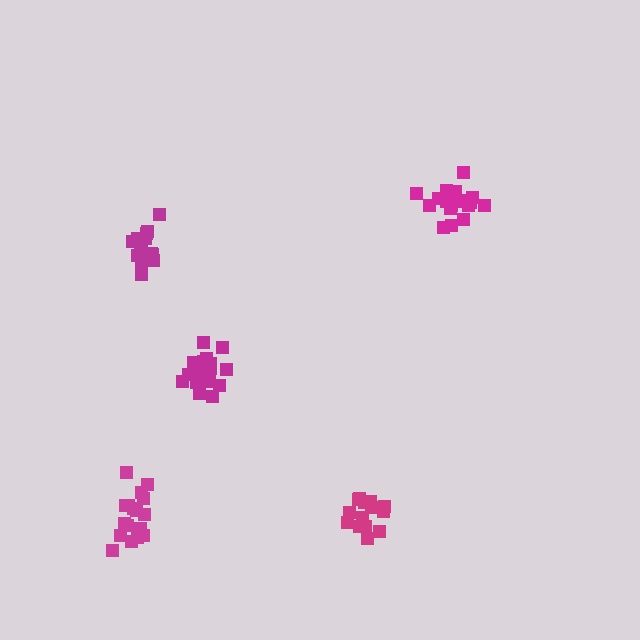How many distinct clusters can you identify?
There are 5 distinct clusters.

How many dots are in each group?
Group 1: 14 dots, Group 2: 15 dots, Group 3: 16 dots, Group 4: 18 dots, Group 5: 18 dots (81 total).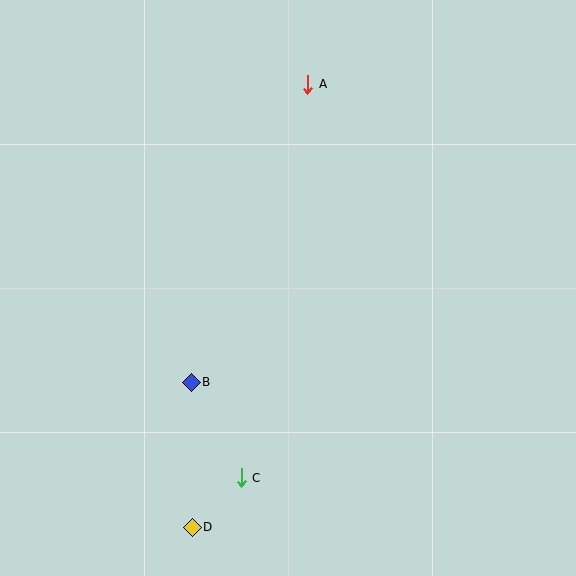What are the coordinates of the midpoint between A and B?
The midpoint between A and B is at (249, 233).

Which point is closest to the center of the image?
Point B at (191, 382) is closest to the center.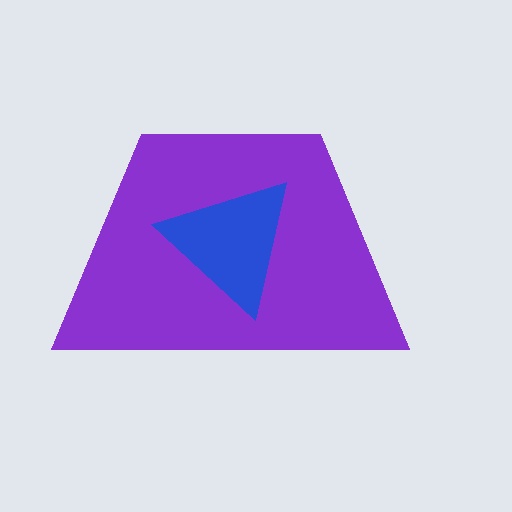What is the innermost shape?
The blue triangle.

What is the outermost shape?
The purple trapezoid.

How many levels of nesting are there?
2.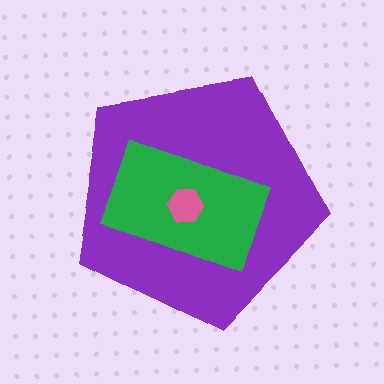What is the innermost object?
The pink hexagon.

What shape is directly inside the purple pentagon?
The green rectangle.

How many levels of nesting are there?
3.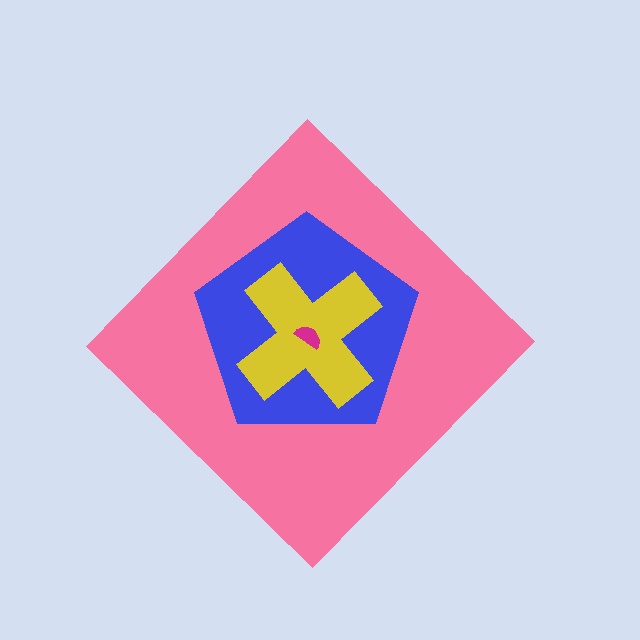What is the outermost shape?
The pink diamond.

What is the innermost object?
The magenta semicircle.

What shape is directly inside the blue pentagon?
The yellow cross.